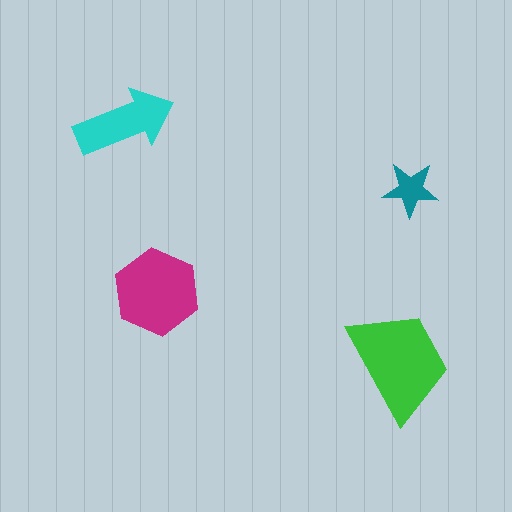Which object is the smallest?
The teal star.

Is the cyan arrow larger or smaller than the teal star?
Larger.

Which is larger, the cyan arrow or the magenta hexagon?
The magenta hexagon.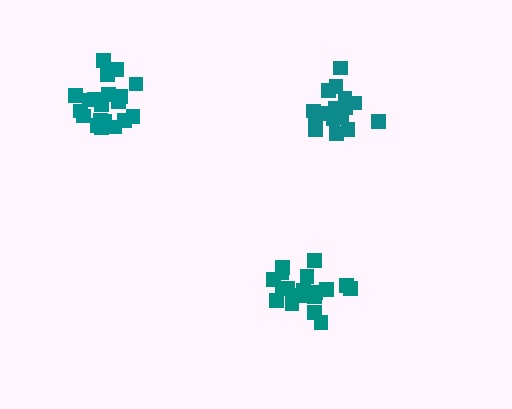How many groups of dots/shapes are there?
There are 3 groups.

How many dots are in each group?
Group 1: 20 dots, Group 2: 16 dots, Group 3: 20 dots (56 total).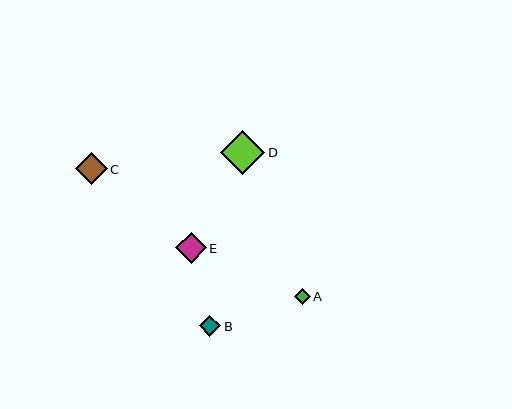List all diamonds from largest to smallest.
From largest to smallest: D, C, E, B, A.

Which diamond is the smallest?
Diamond A is the smallest with a size of approximately 16 pixels.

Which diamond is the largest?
Diamond D is the largest with a size of approximately 44 pixels.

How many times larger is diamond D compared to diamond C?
Diamond D is approximately 1.4 times the size of diamond C.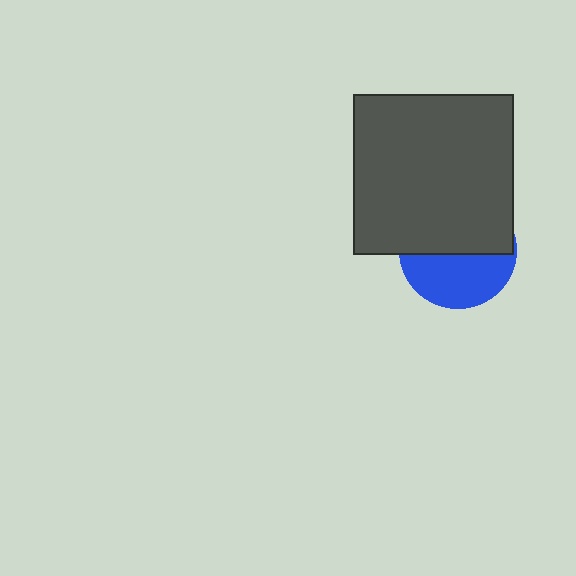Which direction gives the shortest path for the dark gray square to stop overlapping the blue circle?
Moving up gives the shortest separation.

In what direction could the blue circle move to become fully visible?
The blue circle could move down. That would shift it out from behind the dark gray square entirely.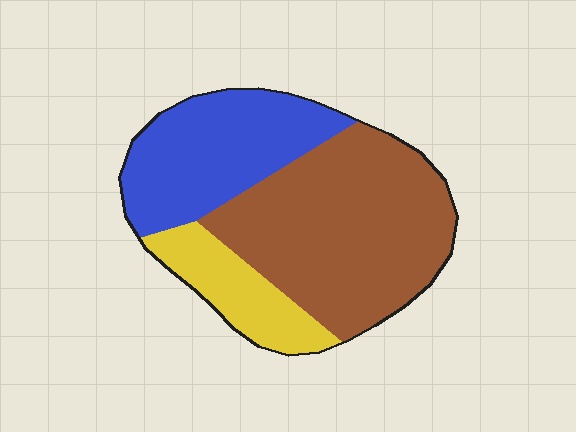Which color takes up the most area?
Brown, at roughly 50%.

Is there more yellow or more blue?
Blue.